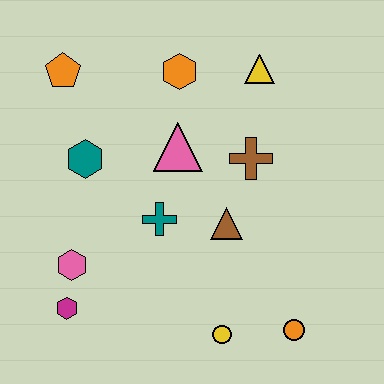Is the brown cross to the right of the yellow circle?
Yes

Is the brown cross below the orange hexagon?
Yes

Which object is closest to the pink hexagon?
The magenta hexagon is closest to the pink hexagon.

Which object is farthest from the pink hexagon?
The yellow triangle is farthest from the pink hexagon.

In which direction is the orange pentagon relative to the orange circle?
The orange pentagon is above the orange circle.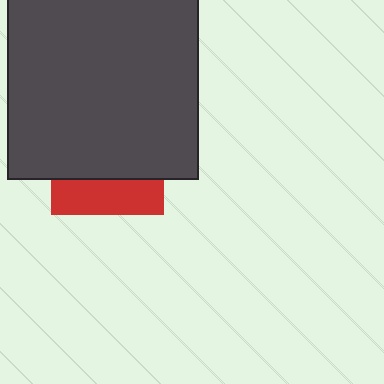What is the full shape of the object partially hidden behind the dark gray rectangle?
The partially hidden object is a red square.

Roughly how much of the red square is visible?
A small part of it is visible (roughly 32%).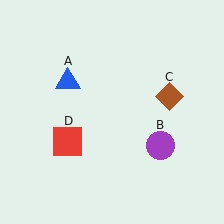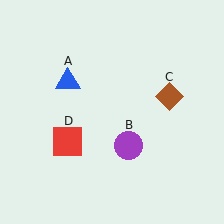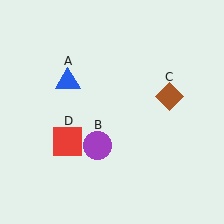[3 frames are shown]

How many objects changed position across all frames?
1 object changed position: purple circle (object B).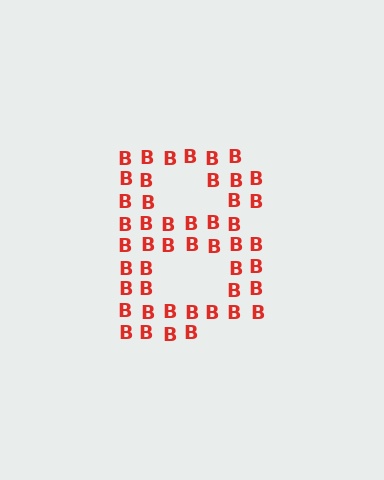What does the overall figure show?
The overall figure shows the letter B.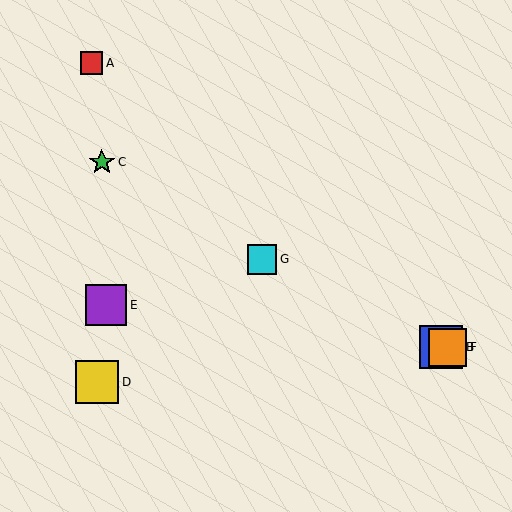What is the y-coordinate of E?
Object E is at y≈305.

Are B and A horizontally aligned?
No, B is at y≈347 and A is at y≈63.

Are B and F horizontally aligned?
Yes, both are at y≈347.